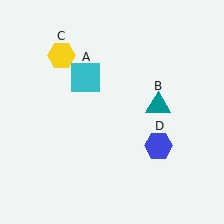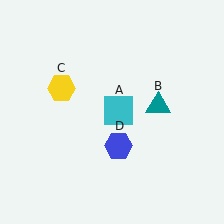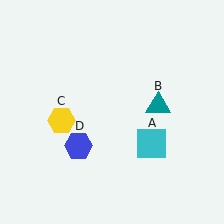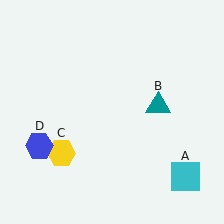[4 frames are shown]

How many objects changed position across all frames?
3 objects changed position: cyan square (object A), yellow hexagon (object C), blue hexagon (object D).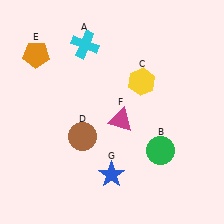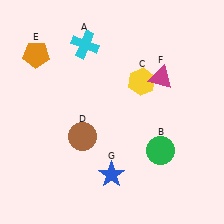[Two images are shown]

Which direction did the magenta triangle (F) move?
The magenta triangle (F) moved up.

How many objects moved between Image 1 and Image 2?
1 object moved between the two images.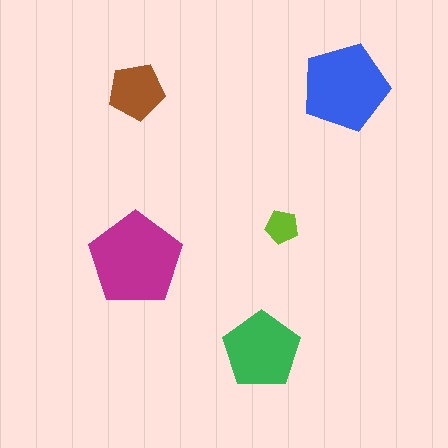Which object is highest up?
The blue pentagon is topmost.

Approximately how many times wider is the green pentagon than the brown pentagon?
About 1.5 times wider.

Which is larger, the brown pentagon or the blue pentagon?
The blue one.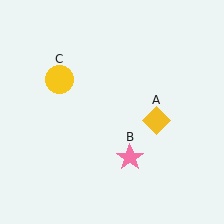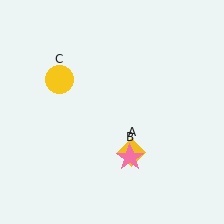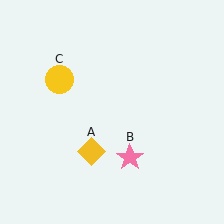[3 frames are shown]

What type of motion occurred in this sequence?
The yellow diamond (object A) rotated clockwise around the center of the scene.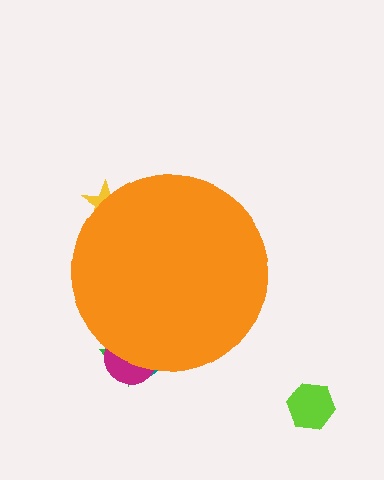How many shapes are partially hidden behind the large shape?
4 shapes are partially hidden.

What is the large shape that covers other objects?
An orange circle.